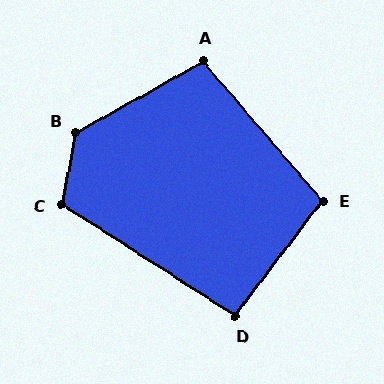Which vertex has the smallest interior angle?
D, at approximately 95 degrees.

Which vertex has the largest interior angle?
B, at approximately 130 degrees.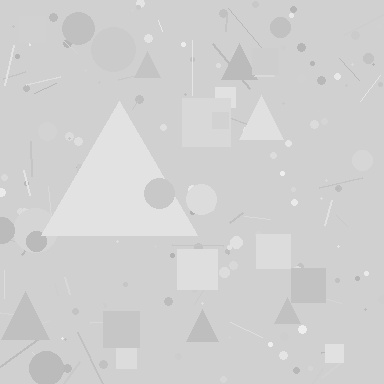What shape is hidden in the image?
A triangle is hidden in the image.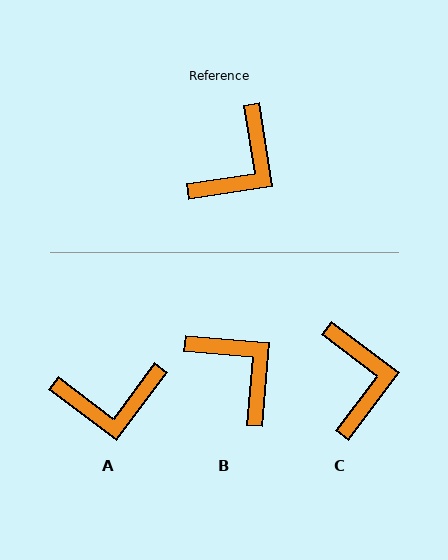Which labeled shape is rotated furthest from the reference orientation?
B, about 77 degrees away.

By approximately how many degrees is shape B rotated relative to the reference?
Approximately 77 degrees counter-clockwise.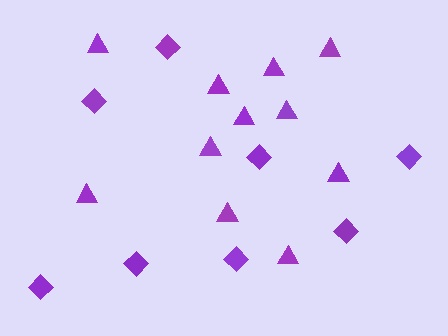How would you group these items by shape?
There are 2 groups: one group of triangles (11) and one group of diamonds (8).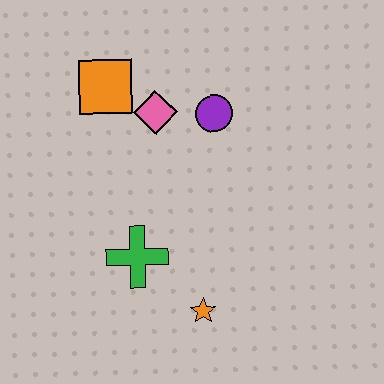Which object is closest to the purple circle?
The pink diamond is closest to the purple circle.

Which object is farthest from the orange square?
The orange star is farthest from the orange square.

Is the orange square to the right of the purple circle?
No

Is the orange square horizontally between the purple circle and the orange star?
No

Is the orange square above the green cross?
Yes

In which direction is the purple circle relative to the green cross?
The purple circle is above the green cross.